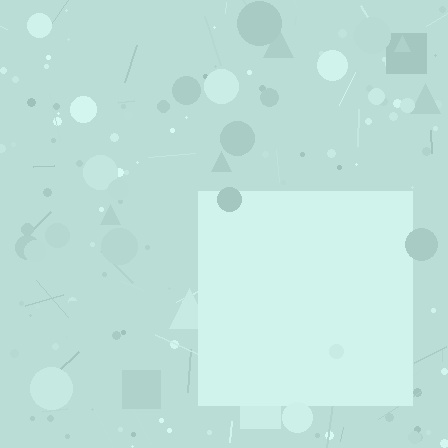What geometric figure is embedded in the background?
A square is embedded in the background.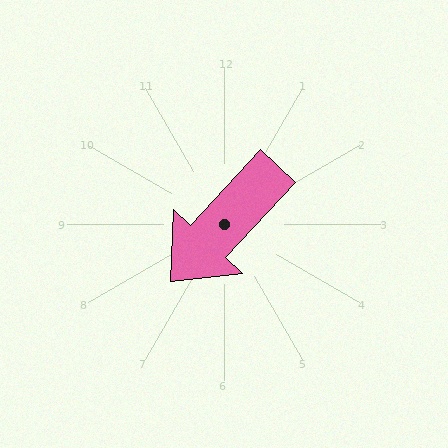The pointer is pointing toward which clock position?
Roughly 7 o'clock.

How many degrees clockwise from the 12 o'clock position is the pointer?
Approximately 223 degrees.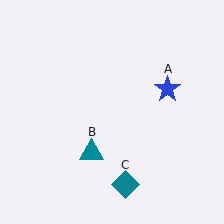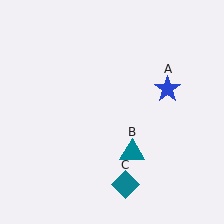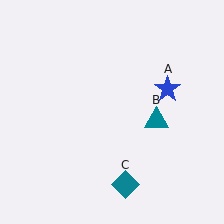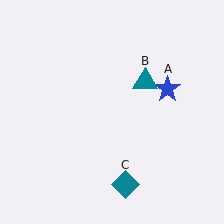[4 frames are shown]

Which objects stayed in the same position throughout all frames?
Blue star (object A) and teal diamond (object C) remained stationary.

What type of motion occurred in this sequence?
The teal triangle (object B) rotated counterclockwise around the center of the scene.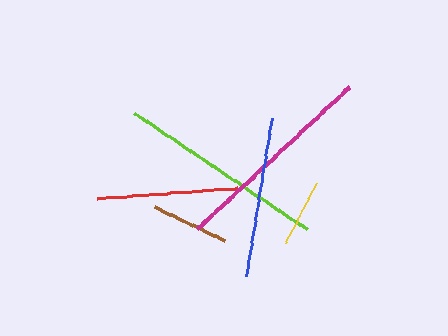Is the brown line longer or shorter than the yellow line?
The brown line is longer than the yellow line.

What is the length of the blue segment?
The blue segment is approximately 160 pixels long.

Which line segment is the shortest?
The yellow line is the shortest at approximately 68 pixels.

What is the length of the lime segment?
The lime segment is approximately 209 pixels long.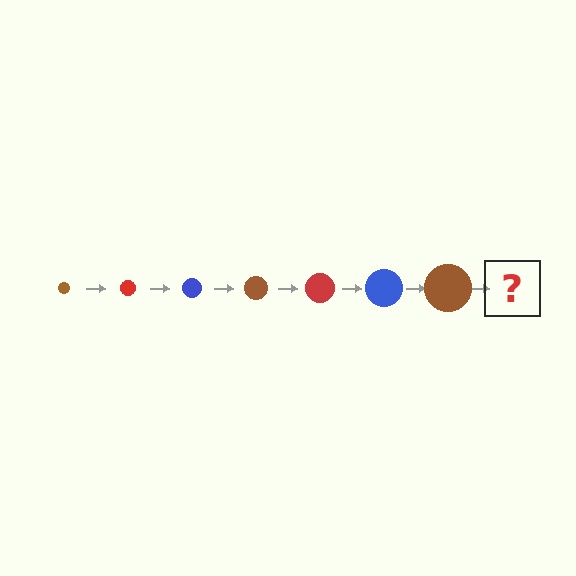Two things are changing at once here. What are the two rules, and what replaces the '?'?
The two rules are that the circle grows larger each step and the color cycles through brown, red, and blue. The '?' should be a red circle, larger than the previous one.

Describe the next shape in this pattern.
It should be a red circle, larger than the previous one.